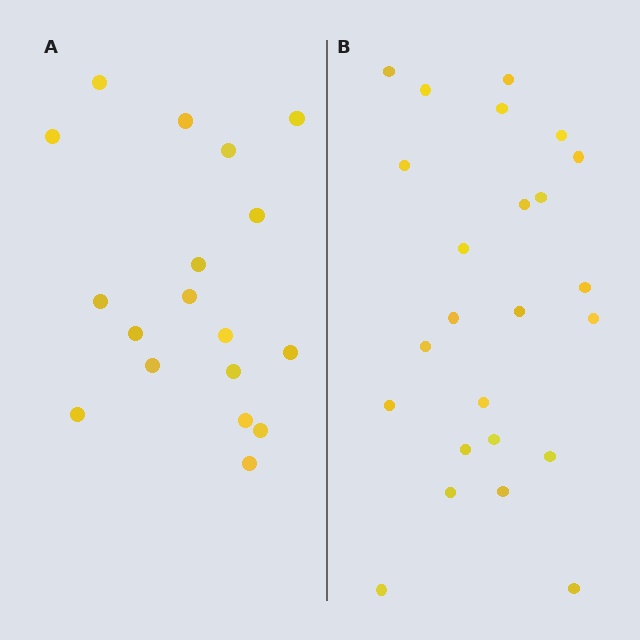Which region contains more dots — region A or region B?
Region B (the right region) has more dots.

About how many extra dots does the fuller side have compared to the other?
Region B has about 6 more dots than region A.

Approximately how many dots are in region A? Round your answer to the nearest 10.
About 20 dots. (The exact count is 18, which rounds to 20.)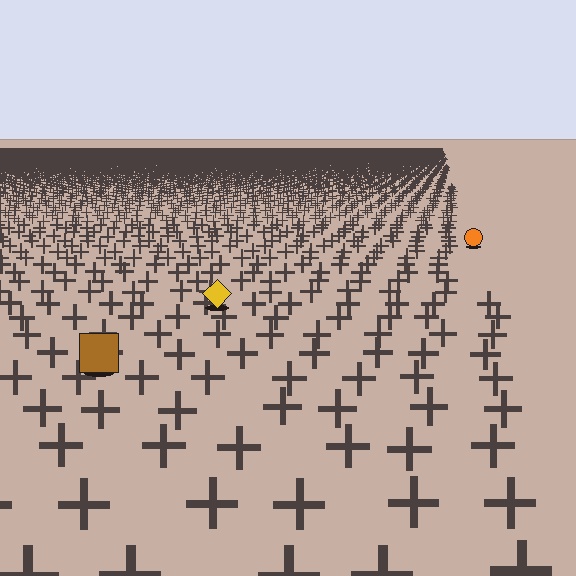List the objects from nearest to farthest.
From nearest to farthest: the brown square, the yellow diamond, the orange circle.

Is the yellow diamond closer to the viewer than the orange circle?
Yes. The yellow diamond is closer — you can tell from the texture gradient: the ground texture is coarser near it.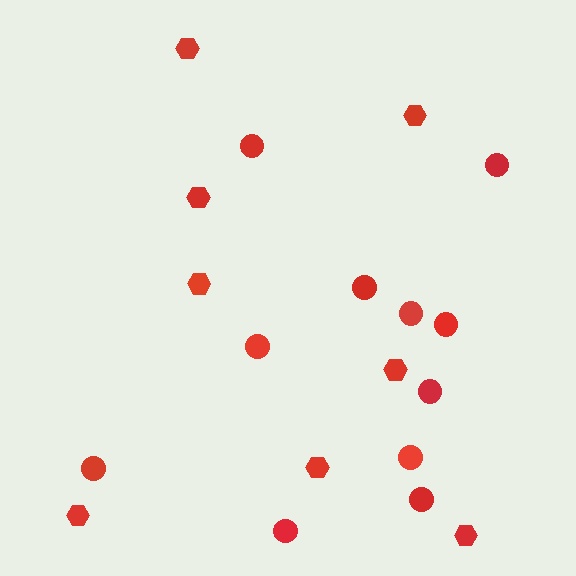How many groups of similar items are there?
There are 2 groups: one group of circles (11) and one group of hexagons (8).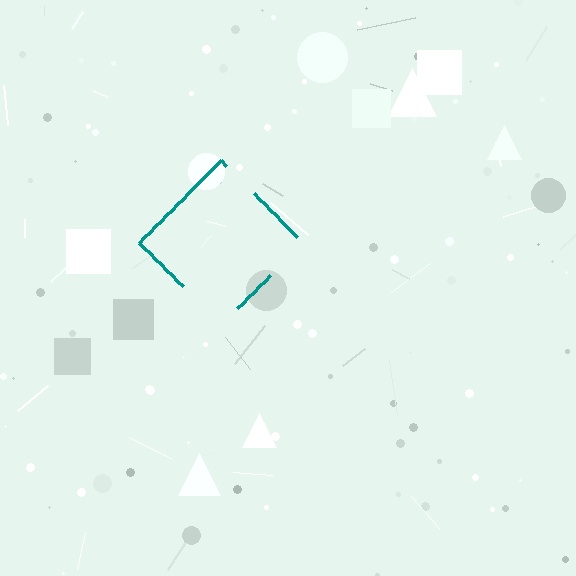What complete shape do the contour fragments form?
The contour fragments form a diamond.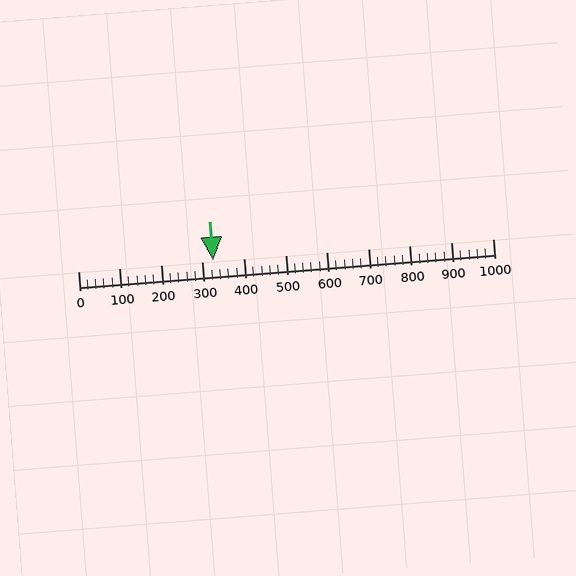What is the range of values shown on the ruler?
The ruler shows values from 0 to 1000.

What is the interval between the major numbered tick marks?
The major tick marks are spaced 100 units apart.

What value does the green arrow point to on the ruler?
The green arrow points to approximately 327.